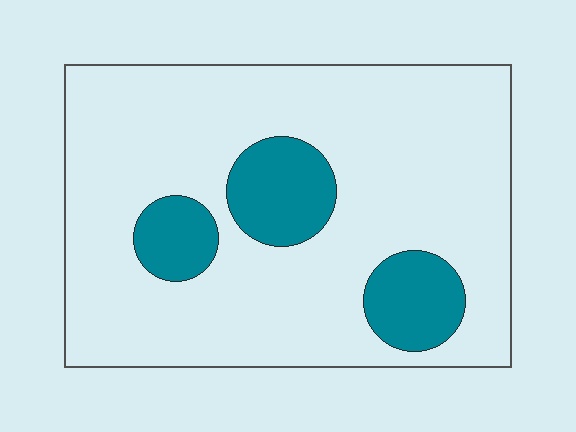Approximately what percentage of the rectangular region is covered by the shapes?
Approximately 15%.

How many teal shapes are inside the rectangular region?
3.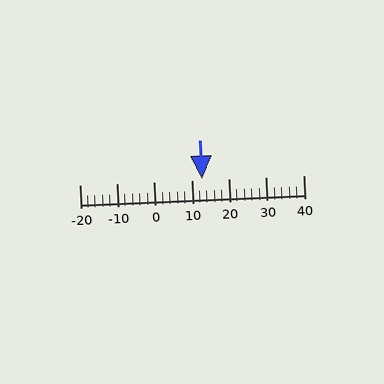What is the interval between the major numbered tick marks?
The major tick marks are spaced 10 units apart.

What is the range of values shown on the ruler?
The ruler shows values from -20 to 40.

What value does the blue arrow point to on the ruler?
The blue arrow points to approximately 13.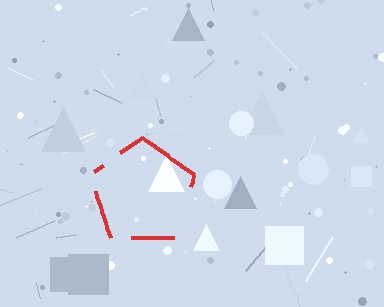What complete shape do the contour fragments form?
The contour fragments form a pentagon.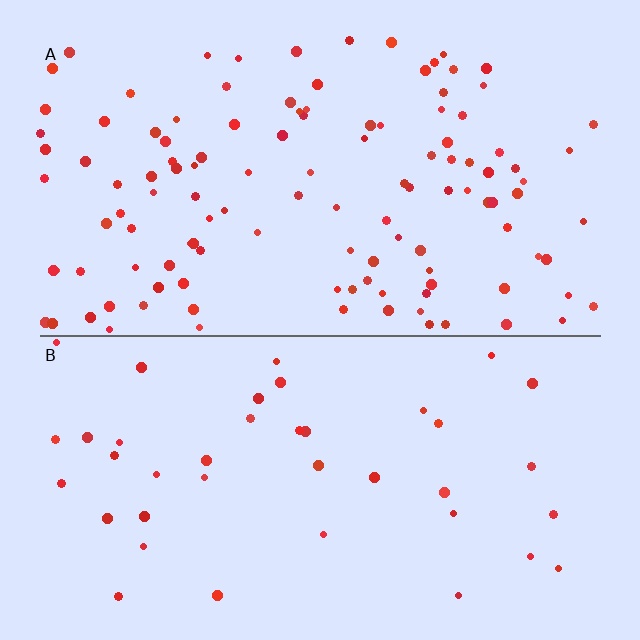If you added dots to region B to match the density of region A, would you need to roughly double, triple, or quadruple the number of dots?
Approximately triple.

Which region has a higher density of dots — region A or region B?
A (the top).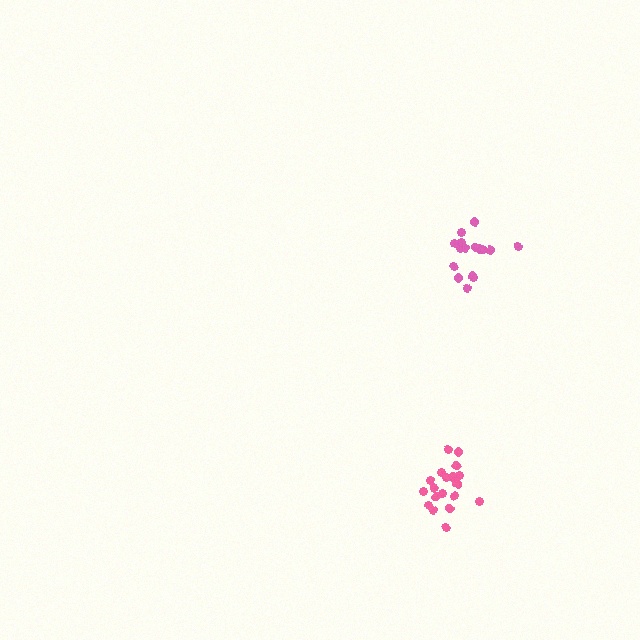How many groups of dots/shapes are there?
There are 2 groups.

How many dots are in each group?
Group 1: 20 dots, Group 2: 16 dots (36 total).